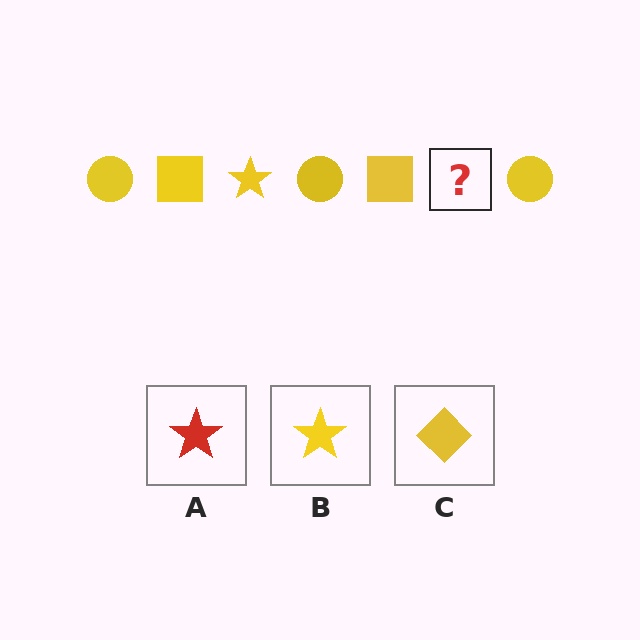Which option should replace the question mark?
Option B.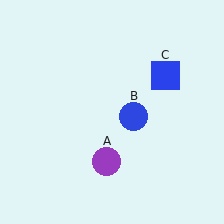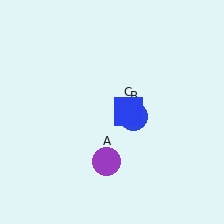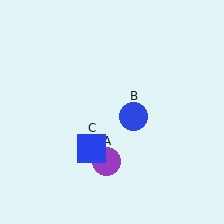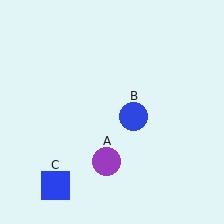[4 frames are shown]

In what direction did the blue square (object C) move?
The blue square (object C) moved down and to the left.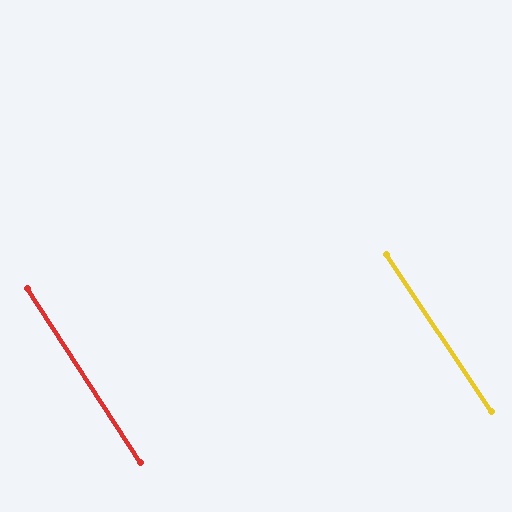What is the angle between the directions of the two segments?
Approximately 1 degree.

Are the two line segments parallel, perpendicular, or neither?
Parallel — their directions differ by only 0.8°.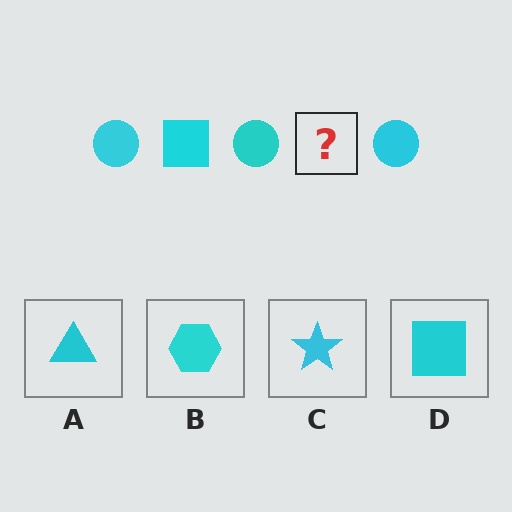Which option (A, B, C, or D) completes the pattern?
D.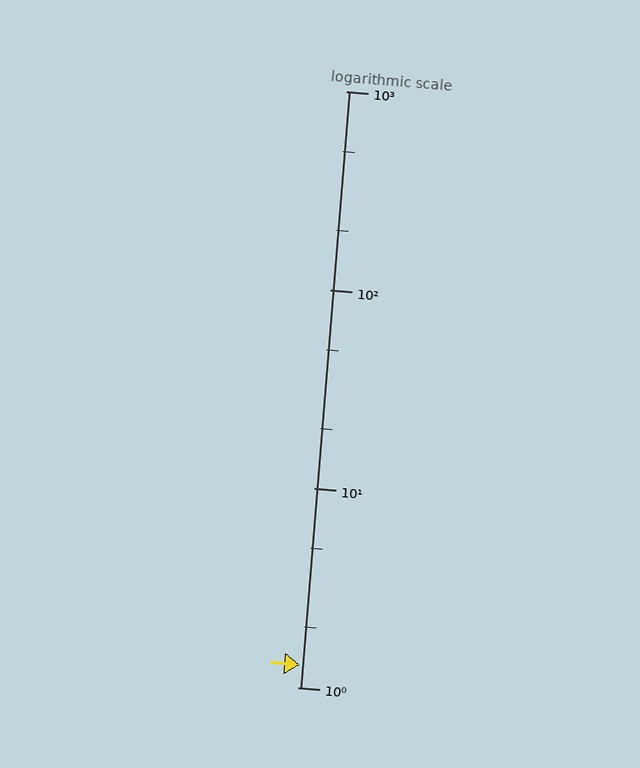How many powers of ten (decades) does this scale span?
The scale spans 3 decades, from 1 to 1000.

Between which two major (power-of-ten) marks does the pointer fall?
The pointer is between 1 and 10.